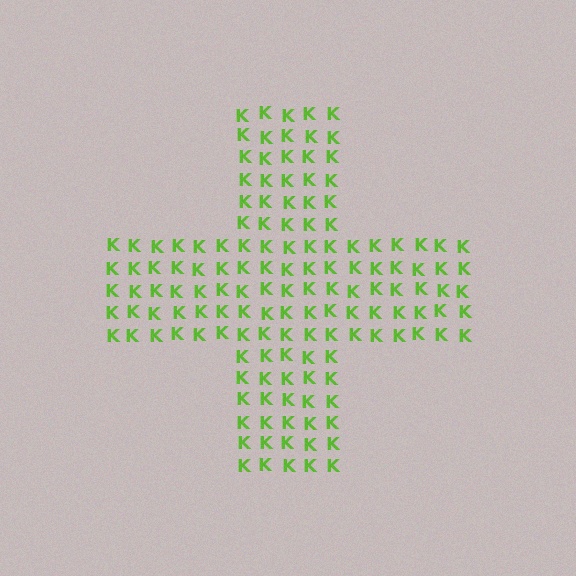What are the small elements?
The small elements are letter K's.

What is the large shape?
The large shape is a cross.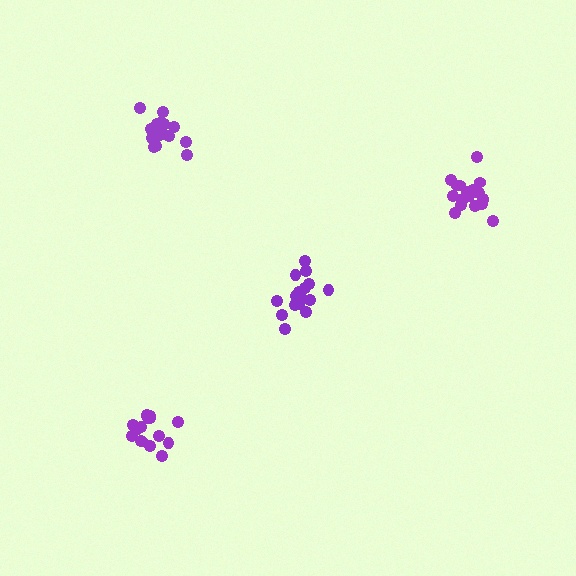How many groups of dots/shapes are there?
There are 4 groups.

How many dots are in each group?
Group 1: 17 dots, Group 2: 17 dots, Group 3: 18 dots, Group 4: 19 dots (71 total).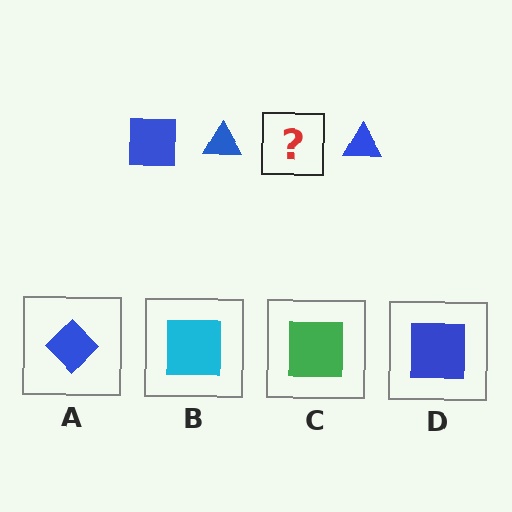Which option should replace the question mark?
Option D.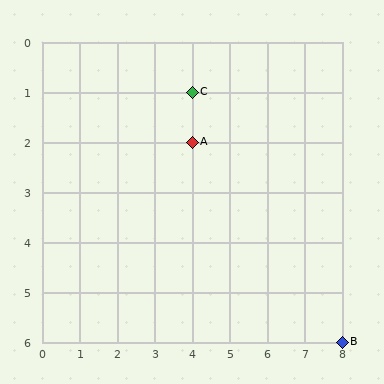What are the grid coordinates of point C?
Point C is at grid coordinates (4, 1).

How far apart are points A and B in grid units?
Points A and B are 4 columns and 4 rows apart (about 5.7 grid units diagonally).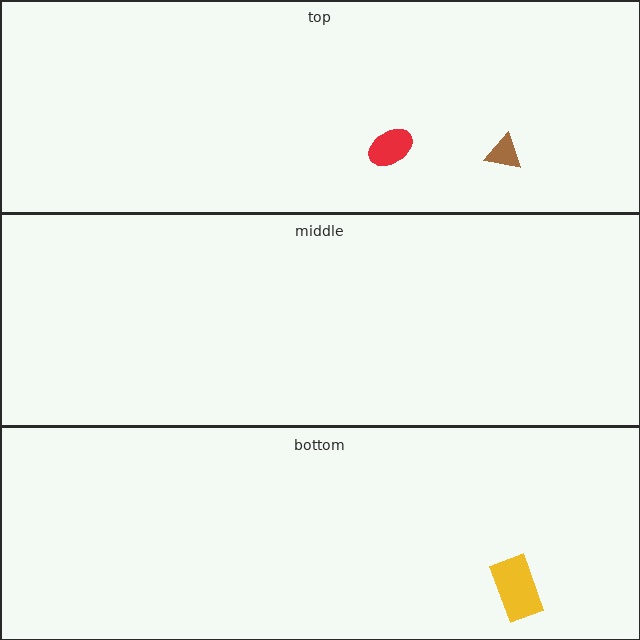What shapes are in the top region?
The red ellipse, the brown triangle.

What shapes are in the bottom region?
The yellow rectangle.